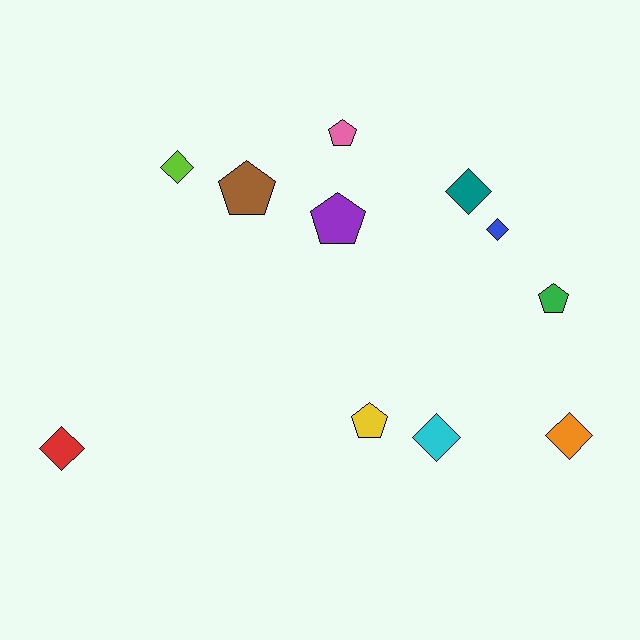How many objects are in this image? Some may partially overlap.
There are 11 objects.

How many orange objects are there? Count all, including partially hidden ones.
There is 1 orange object.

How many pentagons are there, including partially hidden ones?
There are 5 pentagons.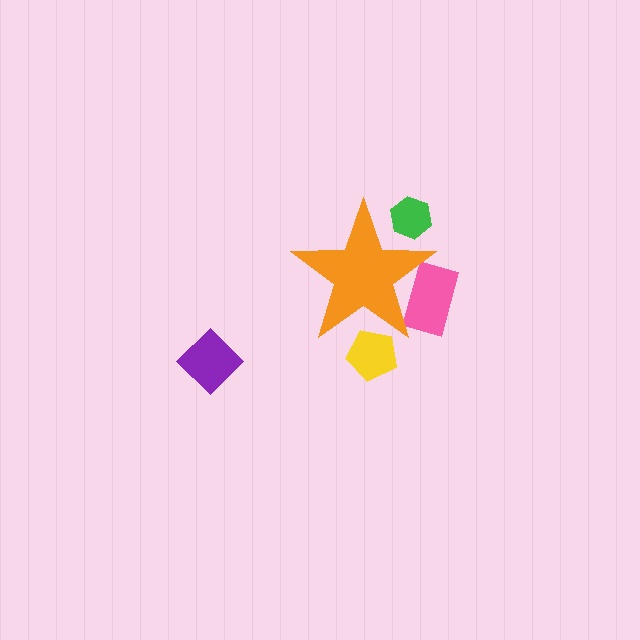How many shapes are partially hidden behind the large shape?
3 shapes are partially hidden.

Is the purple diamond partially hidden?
No, the purple diamond is fully visible.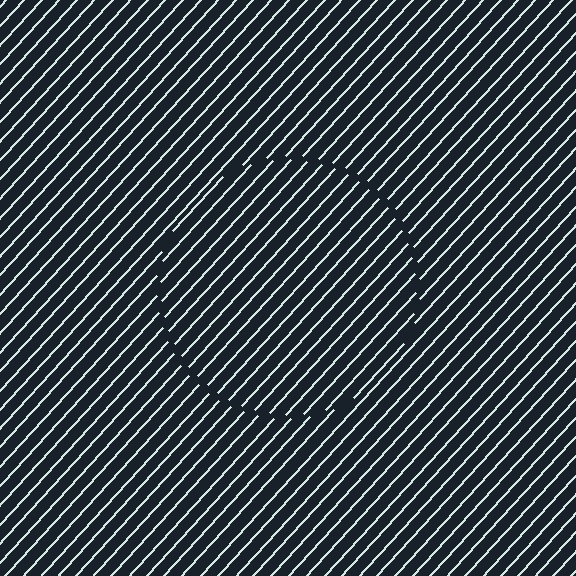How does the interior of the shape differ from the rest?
The interior of the shape contains the same grating, shifted by half a period — the contour is defined by the phase discontinuity where line-ends from the inner and outer gratings abut.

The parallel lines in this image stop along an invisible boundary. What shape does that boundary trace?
An illusory circle. The interior of the shape contains the same grating, shifted by half a period — the contour is defined by the phase discontinuity where line-ends from the inner and outer gratings abut.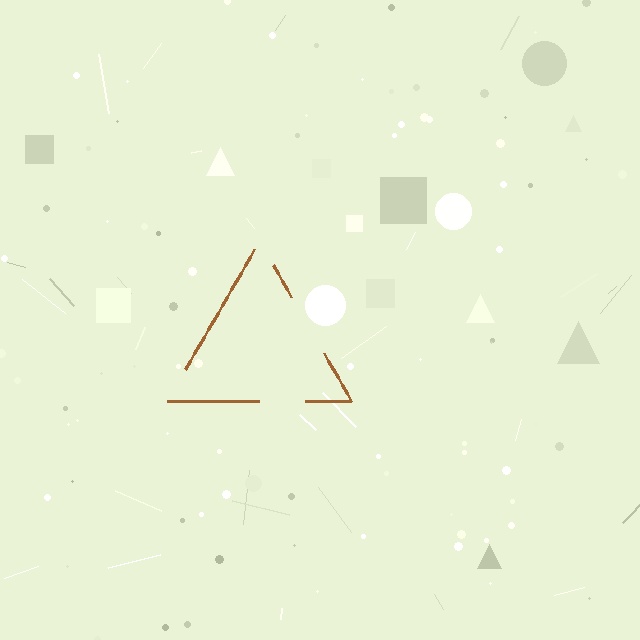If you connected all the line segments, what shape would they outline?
They would outline a triangle.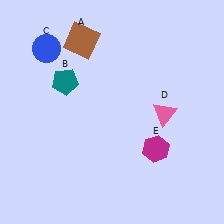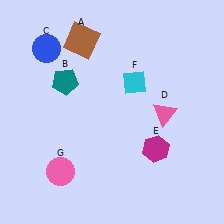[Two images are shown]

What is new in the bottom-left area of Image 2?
A pink circle (G) was added in the bottom-left area of Image 2.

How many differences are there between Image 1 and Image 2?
There are 2 differences between the two images.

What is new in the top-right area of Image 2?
A cyan diamond (F) was added in the top-right area of Image 2.